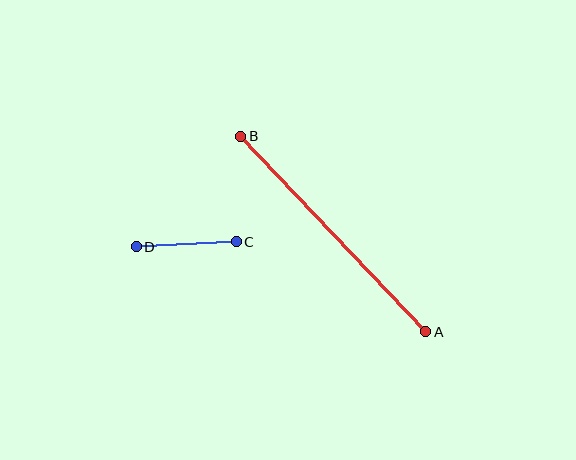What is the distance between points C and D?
The distance is approximately 100 pixels.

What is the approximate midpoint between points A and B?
The midpoint is at approximately (333, 234) pixels.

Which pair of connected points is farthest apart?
Points A and B are farthest apart.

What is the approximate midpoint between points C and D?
The midpoint is at approximately (186, 244) pixels.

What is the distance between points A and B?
The distance is approximately 269 pixels.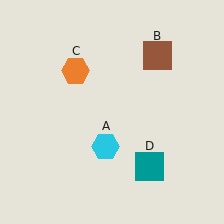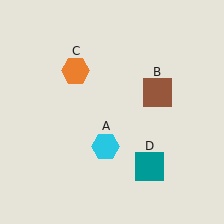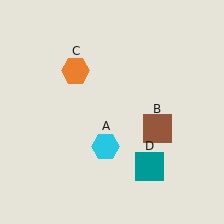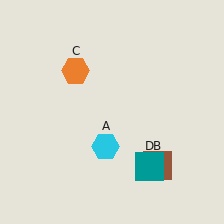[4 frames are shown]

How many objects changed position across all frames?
1 object changed position: brown square (object B).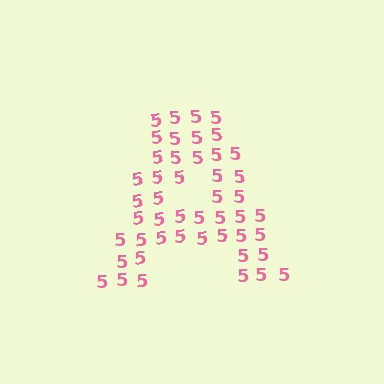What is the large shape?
The large shape is the letter A.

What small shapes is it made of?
It is made of small digit 5's.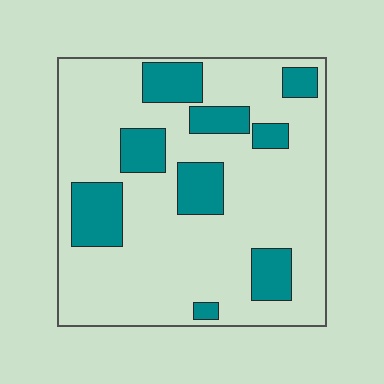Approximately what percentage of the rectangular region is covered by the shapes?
Approximately 25%.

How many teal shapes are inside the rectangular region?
9.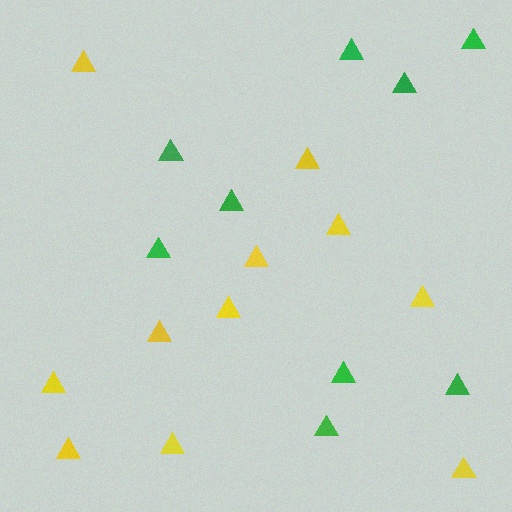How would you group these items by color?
There are 2 groups: one group of green triangles (9) and one group of yellow triangles (11).